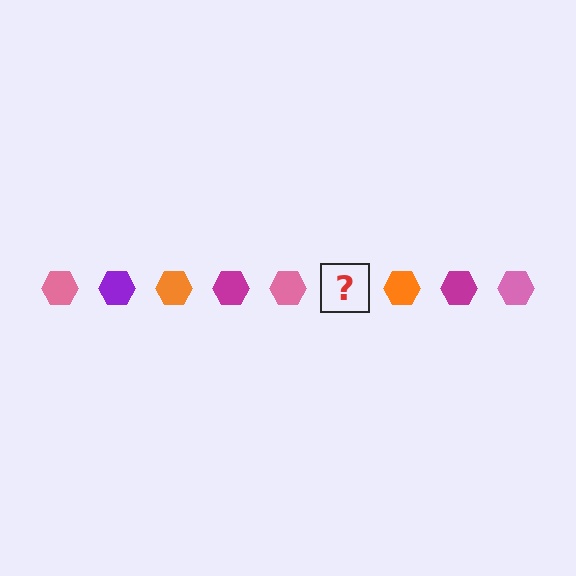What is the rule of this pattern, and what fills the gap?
The rule is that the pattern cycles through pink, purple, orange, magenta hexagons. The gap should be filled with a purple hexagon.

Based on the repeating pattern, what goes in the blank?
The blank should be a purple hexagon.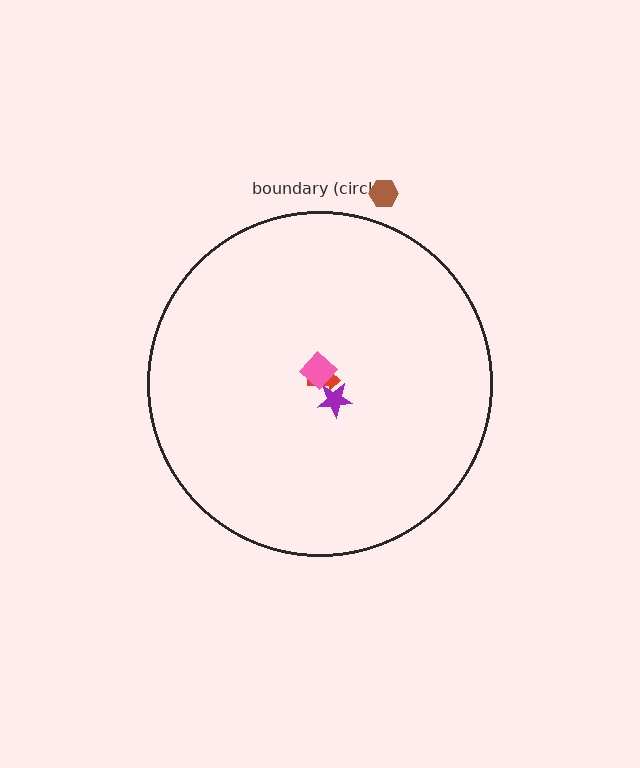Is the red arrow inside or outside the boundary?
Inside.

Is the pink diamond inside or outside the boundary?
Inside.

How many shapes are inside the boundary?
3 inside, 1 outside.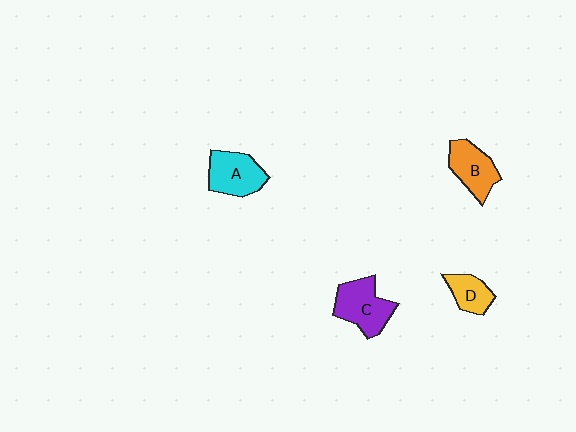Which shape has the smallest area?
Shape D (yellow).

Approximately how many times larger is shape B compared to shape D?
Approximately 1.4 times.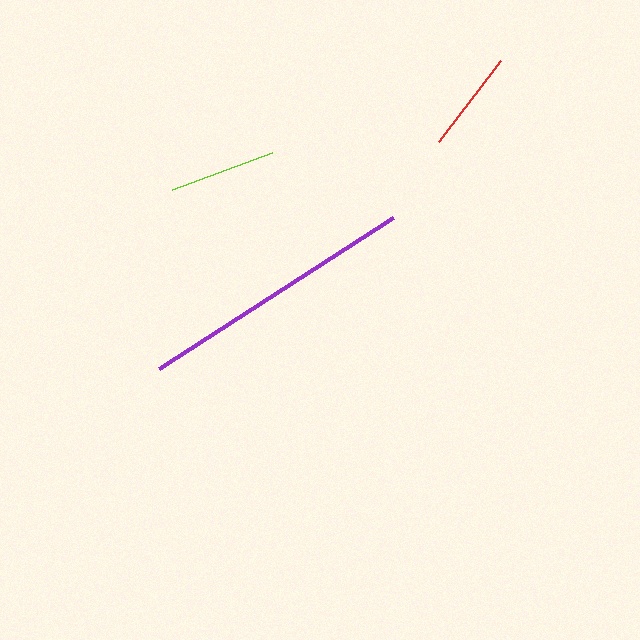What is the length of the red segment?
The red segment is approximately 102 pixels long.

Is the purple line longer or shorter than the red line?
The purple line is longer than the red line.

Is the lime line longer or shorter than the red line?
The lime line is longer than the red line.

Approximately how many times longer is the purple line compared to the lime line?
The purple line is approximately 2.6 times the length of the lime line.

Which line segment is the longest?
The purple line is the longest at approximately 279 pixels.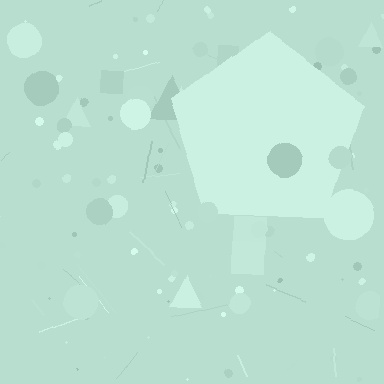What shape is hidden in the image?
A pentagon is hidden in the image.